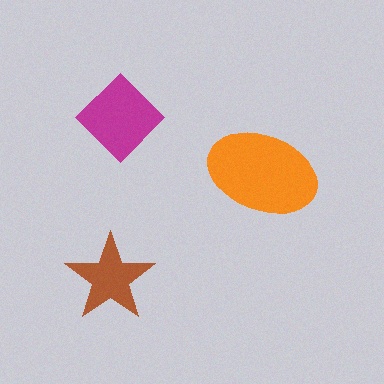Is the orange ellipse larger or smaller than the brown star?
Larger.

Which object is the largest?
The orange ellipse.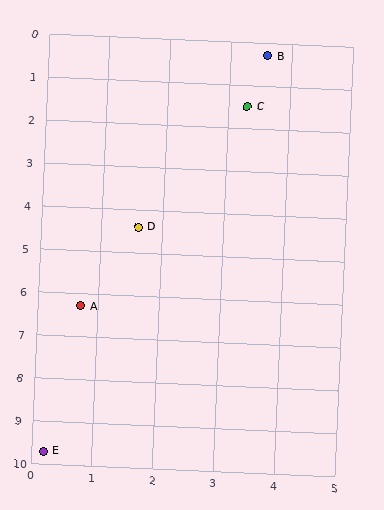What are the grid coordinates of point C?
Point C is at approximately (3.3, 1.5).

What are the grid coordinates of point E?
Point E is at approximately (0.2, 9.7).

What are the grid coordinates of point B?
Point B is at approximately (3.6, 0.3).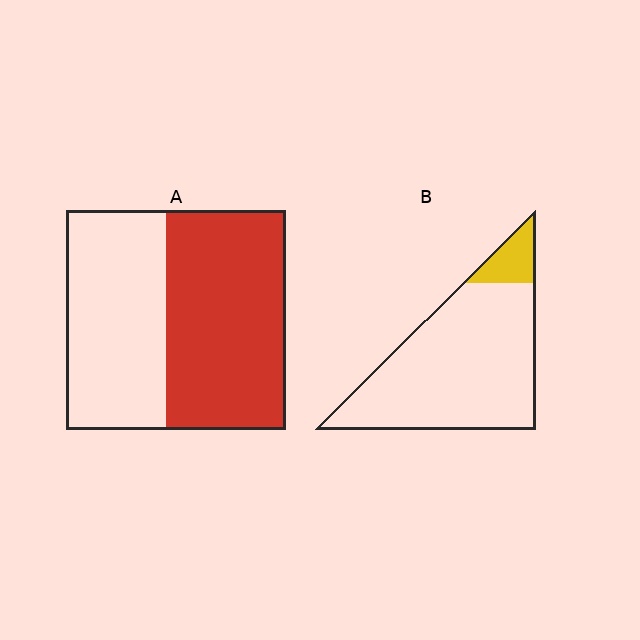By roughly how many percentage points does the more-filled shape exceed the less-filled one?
By roughly 45 percentage points (A over B).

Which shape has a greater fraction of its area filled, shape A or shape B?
Shape A.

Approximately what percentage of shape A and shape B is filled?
A is approximately 55% and B is approximately 10%.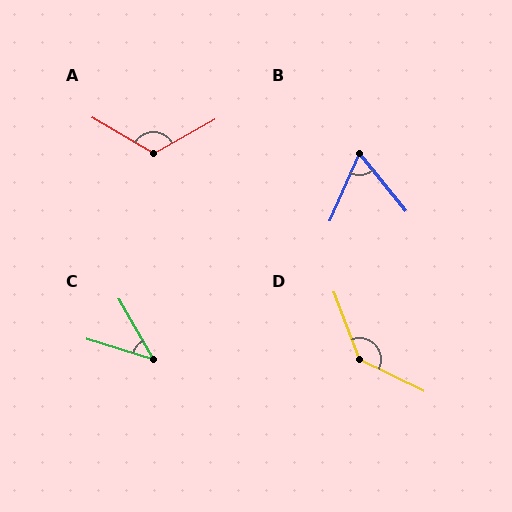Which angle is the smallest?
C, at approximately 43 degrees.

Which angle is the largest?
D, at approximately 137 degrees.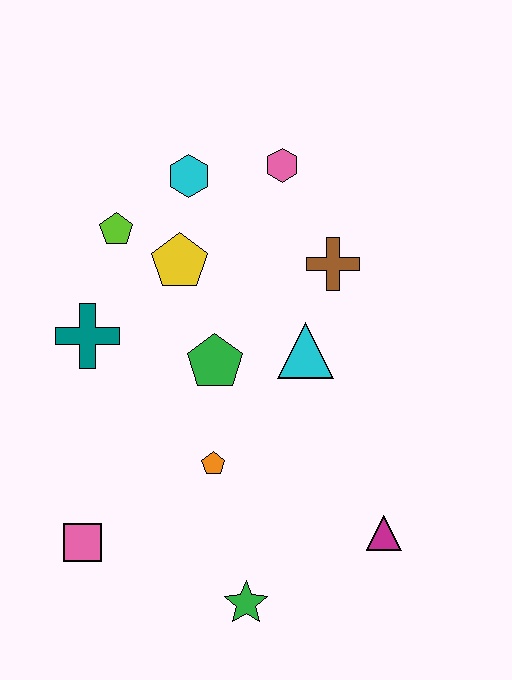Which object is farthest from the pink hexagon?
The green star is farthest from the pink hexagon.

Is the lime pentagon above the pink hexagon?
No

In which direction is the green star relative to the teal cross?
The green star is below the teal cross.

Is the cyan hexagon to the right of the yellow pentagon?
Yes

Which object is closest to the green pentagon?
The cyan triangle is closest to the green pentagon.